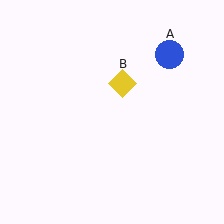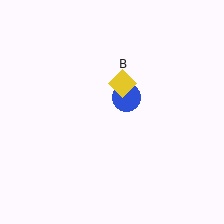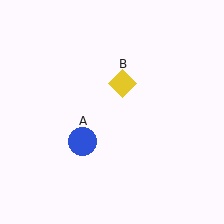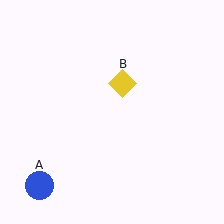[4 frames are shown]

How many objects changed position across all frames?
1 object changed position: blue circle (object A).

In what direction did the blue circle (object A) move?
The blue circle (object A) moved down and to the left.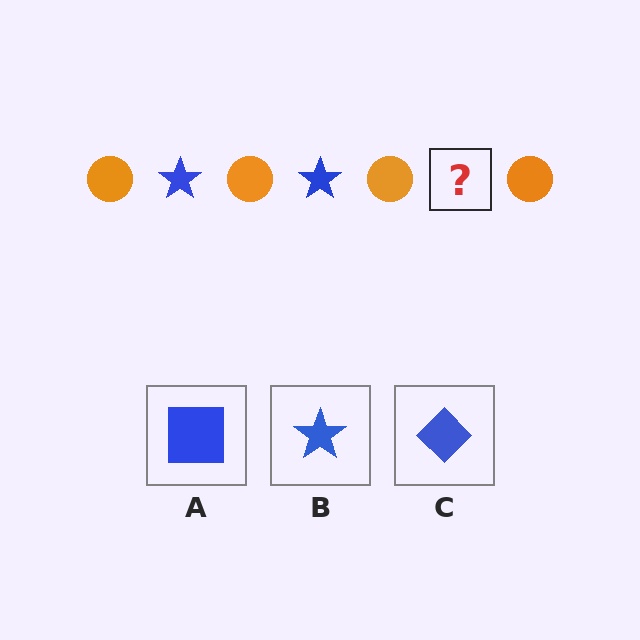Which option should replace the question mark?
Option B.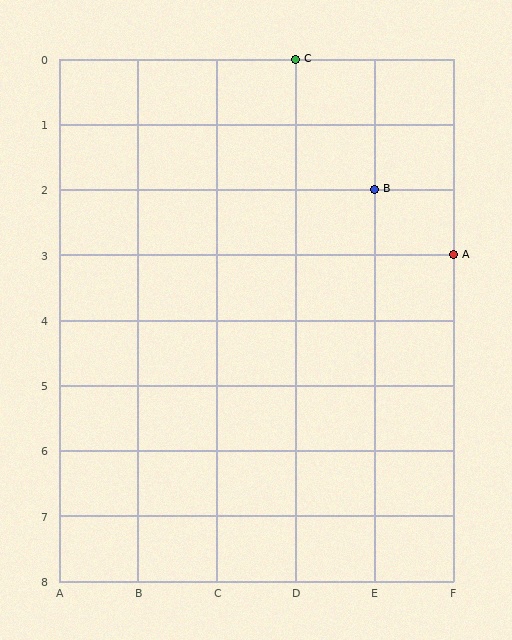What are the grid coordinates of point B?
Point B is at grid coordinates (E, 2).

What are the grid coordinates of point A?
Point A is at grid coordinates (F, 3).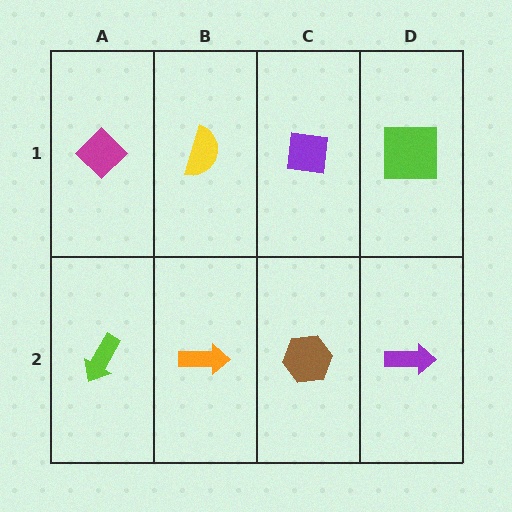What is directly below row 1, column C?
A brown hexagon.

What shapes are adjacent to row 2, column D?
A lime square (row 1, column D), a brown hexagon (row 2, column C).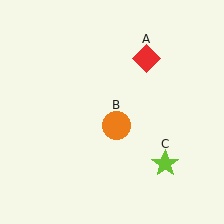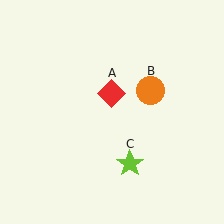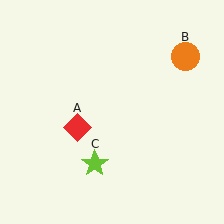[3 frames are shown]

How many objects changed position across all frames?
3 objects changed position: red diamond (object A), orange circle (object B), lime star (object C).